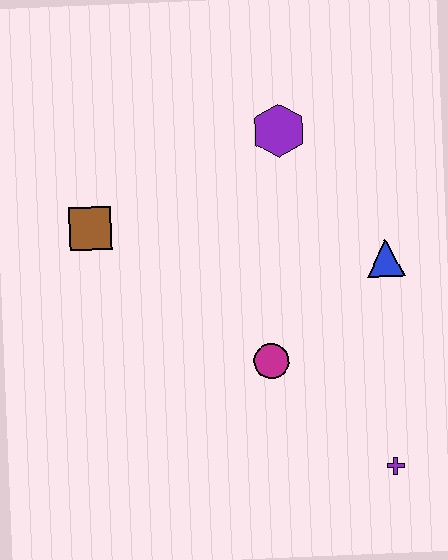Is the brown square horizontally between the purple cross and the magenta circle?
No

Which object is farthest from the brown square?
The purple cross is farthest from the brown square.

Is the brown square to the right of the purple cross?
No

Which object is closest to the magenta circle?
The blue triangle is closest to the magenta circle.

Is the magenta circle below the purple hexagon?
Yes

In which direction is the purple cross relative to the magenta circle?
The purple cross is to the right of the magenta circle.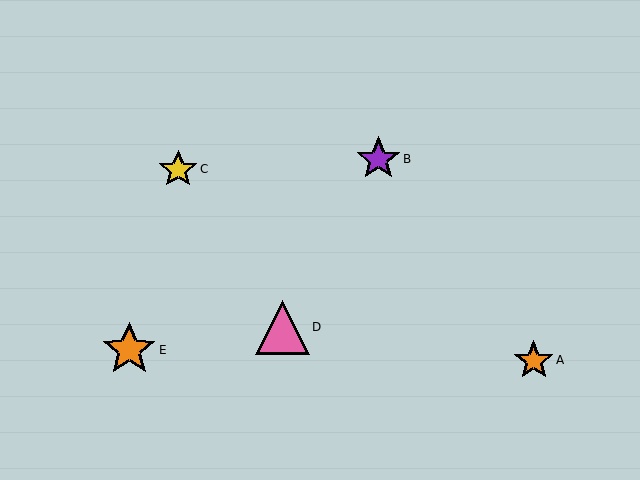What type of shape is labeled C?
Shape C is a yellow star.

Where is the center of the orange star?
The center of the orange star is at (534, 361).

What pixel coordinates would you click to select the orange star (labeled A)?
Click at (534, 361) to select the orange star A.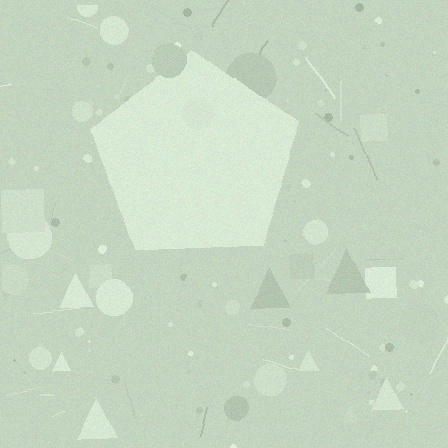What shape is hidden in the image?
A pentagon is hidden in the image.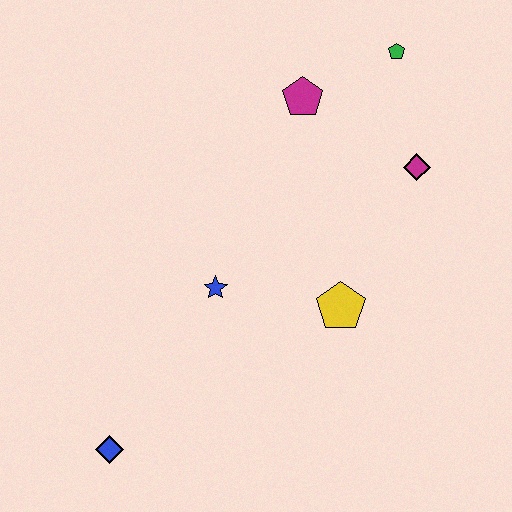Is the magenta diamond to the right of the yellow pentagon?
Yes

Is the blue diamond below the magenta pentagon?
Yes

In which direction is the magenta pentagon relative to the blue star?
The magenta pentagon is above the blue star.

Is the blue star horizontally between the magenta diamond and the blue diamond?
Yes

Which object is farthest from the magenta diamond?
The blue diamond is farthest from the magenta diamond.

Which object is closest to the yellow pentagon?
The blue star is closest to the yellow pentagon.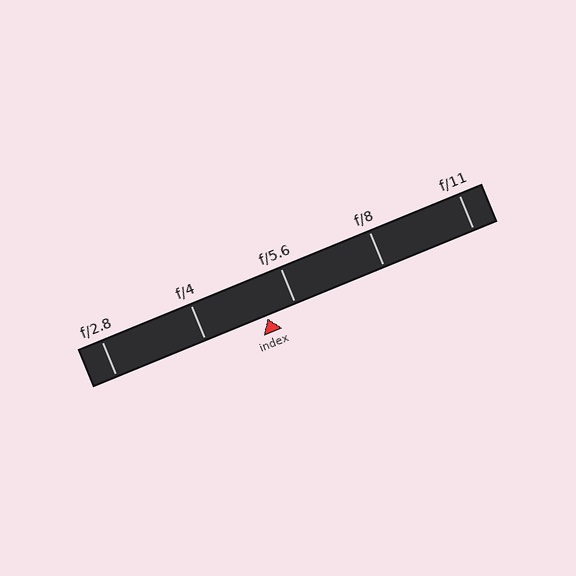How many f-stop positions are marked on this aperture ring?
There are 5 f-stop positions marked.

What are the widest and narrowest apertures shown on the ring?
The widest aperture shown is f/2.8 and the narrowest is f/11.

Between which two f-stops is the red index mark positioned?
The index mark is between f/4 and f/5.6.